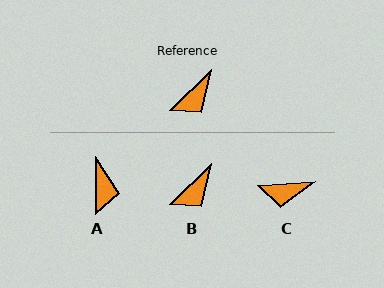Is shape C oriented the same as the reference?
No, it is off by about 41 degrees.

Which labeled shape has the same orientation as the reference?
B.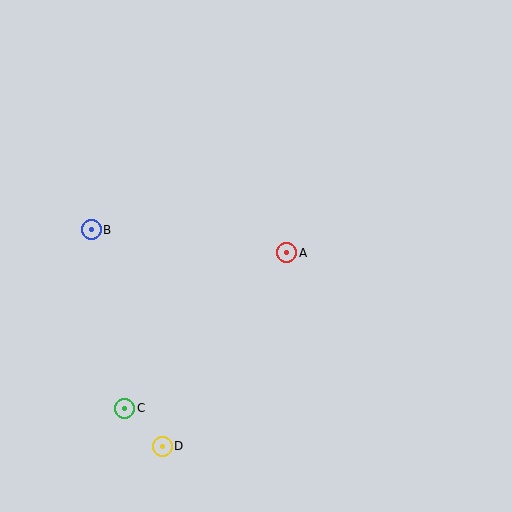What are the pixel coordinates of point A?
Point A is at (287, 253).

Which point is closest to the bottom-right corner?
Point A is closest to the bottom-right corner.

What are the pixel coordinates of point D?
Point D is at (162, 446).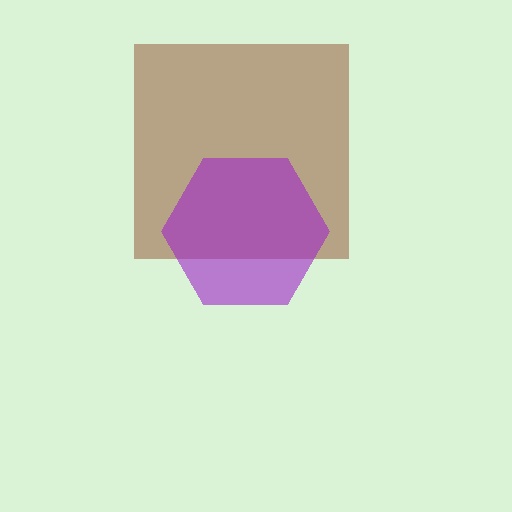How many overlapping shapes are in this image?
There are 2 overlapping shapes in the image.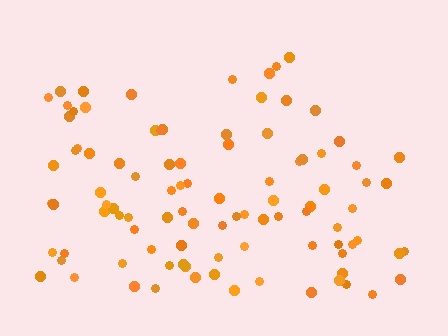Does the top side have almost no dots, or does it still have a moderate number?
Still a moderate number, just noticeably fewer than the bottom.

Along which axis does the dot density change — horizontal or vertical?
Vertical.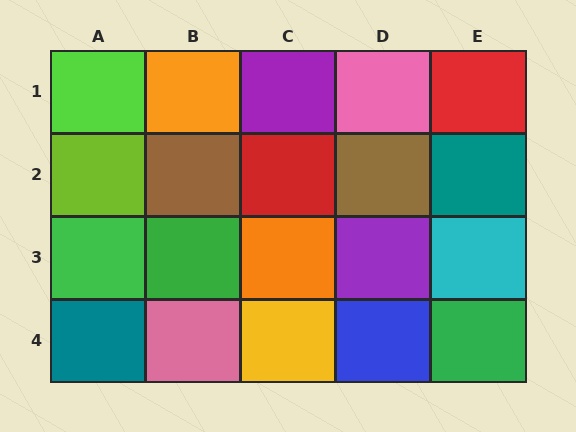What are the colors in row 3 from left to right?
Green, green, orange, purple, cyan.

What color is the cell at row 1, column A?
Lime.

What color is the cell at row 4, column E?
Green.